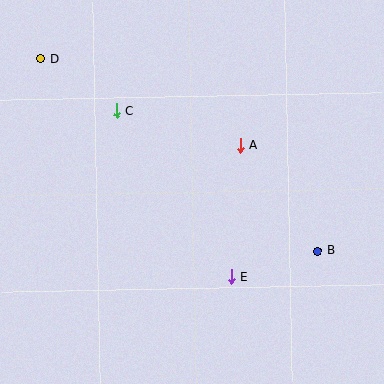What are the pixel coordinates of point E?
Point E is at (231, 277).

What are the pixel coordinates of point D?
Point D is at (41, 59).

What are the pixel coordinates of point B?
Point B is at (318, 251).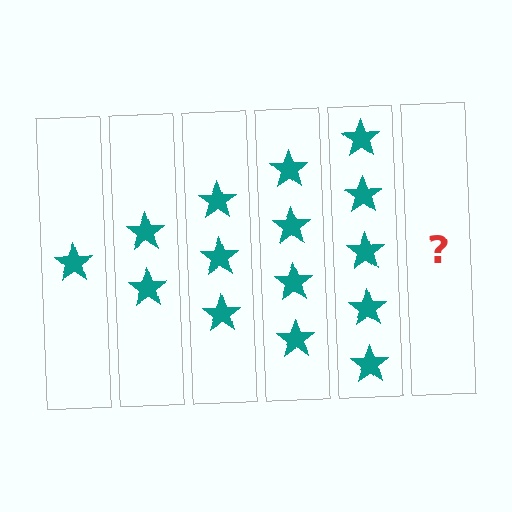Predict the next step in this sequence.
The next step is 6 stars.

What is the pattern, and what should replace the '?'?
The pattern is that each step adds one more star. The '?' should be 6 stars.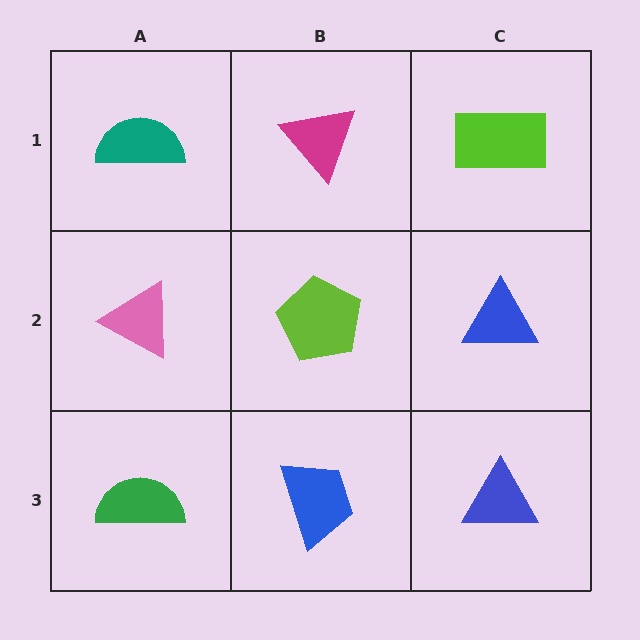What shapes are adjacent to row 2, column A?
A teal semicircle (row 1, column A), a green semicircle (row 3, column A), a lime pentagon (row 2, column B).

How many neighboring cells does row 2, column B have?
4.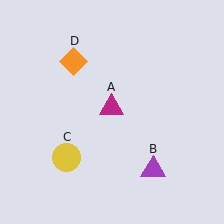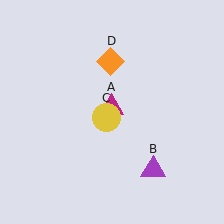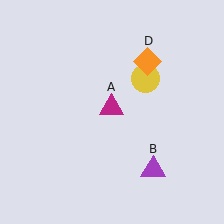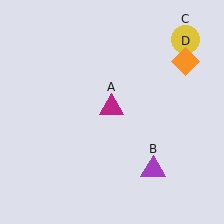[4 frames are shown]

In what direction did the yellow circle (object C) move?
The yellow circle (object C) moved up and to the right.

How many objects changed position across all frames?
2 objects changed position: yellow circle (object C), orange diamond (object D).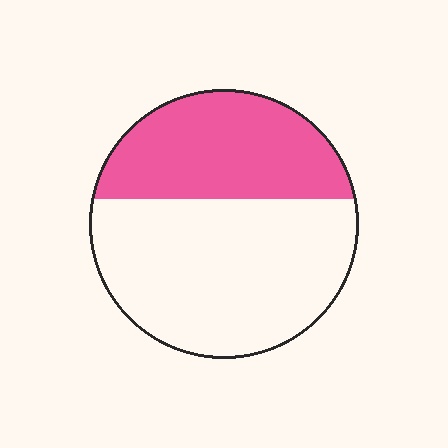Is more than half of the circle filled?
No.